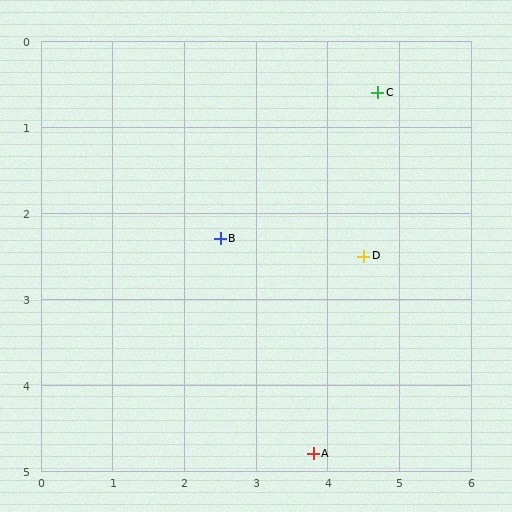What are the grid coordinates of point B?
Point B is at approximately (2.5, 2.3).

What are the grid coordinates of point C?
Point C is at approximately (4.7, 0.6).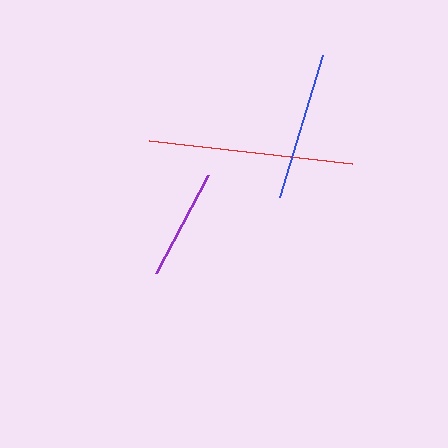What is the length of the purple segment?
The purple segment is approximately 110 pixels long.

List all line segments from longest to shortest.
From longest to shortest: red, blue, purple.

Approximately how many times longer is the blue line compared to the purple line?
The blue line is approximately 1.3 times the length of the purple line.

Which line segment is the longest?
The red line is the longest at approximately 204 pixels.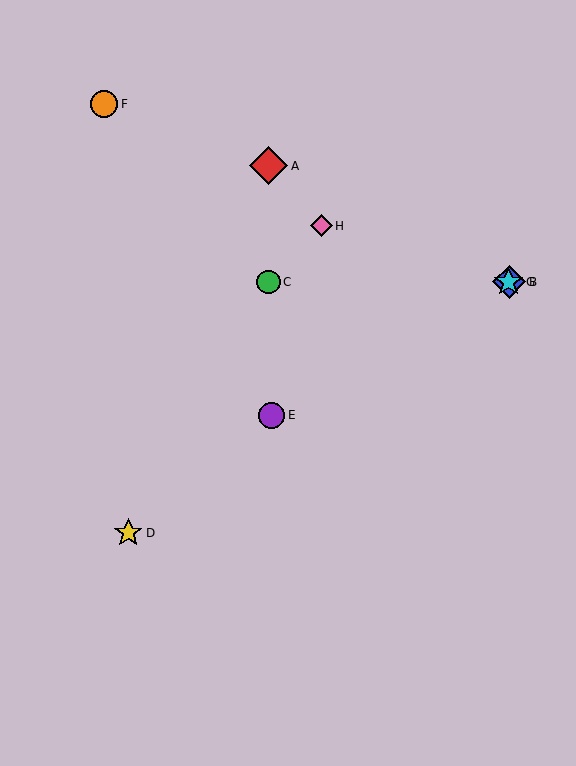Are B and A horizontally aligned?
No, B is at y≈282 and A is at y≈166.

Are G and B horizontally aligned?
Yes, both are at y≈282.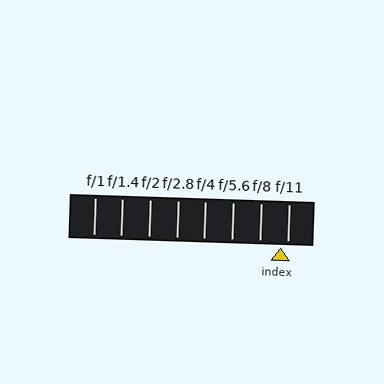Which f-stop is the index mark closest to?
The index mark is closest to f/11.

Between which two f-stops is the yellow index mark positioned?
The index mark is between f/8 and f/11.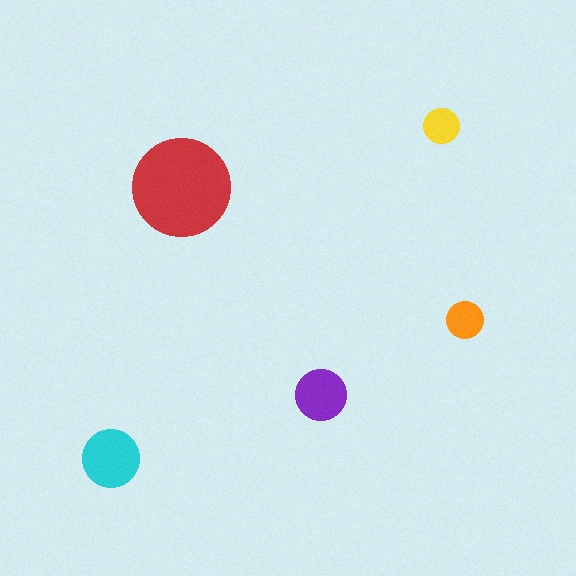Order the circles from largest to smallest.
the red one, the cyan one, the purple one, the orange one, the yellow one.